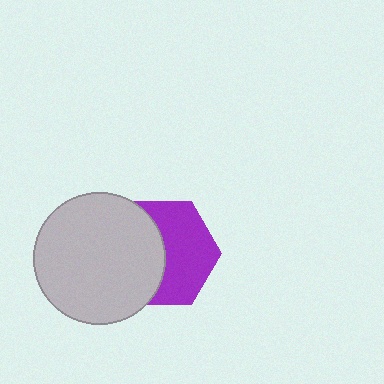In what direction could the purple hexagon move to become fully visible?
The purple hexagon could move right. That would shift it out from behind the light gray circle entirely.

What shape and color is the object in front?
The object in front is a light gray circle.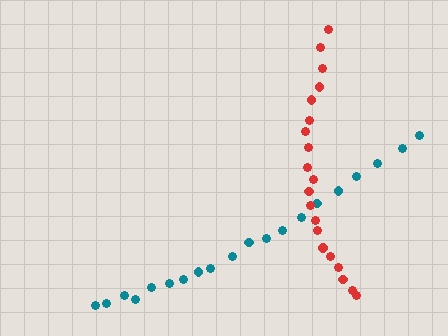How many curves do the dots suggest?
There are 2 distinct paths.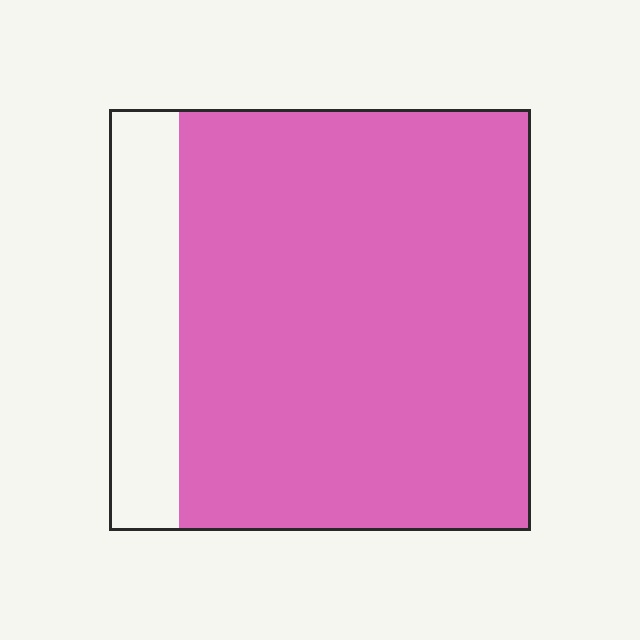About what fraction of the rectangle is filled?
About five sixths (5/6).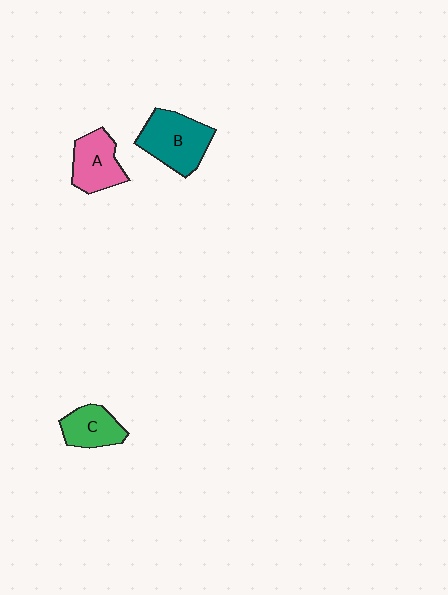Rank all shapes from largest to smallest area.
From largest to smallest: B (teal), A (pink), C (green).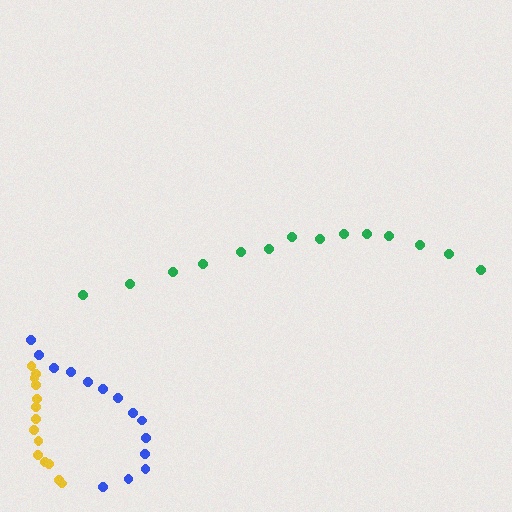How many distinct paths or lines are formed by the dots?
There are 3 distinct paths.